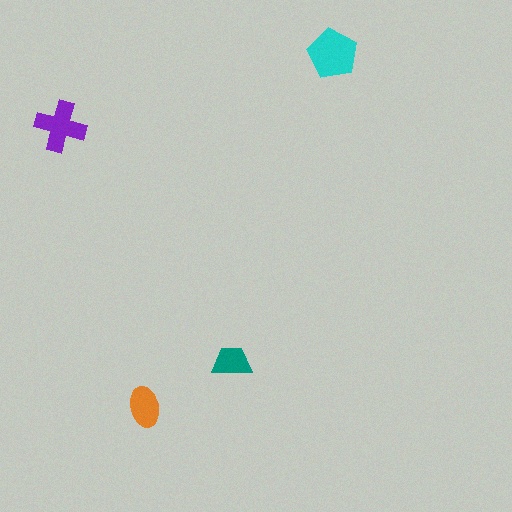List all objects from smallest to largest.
The teal trapezoid, the orange ellipse, the purple cross, the cyan pentagon.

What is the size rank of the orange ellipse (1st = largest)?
3rd.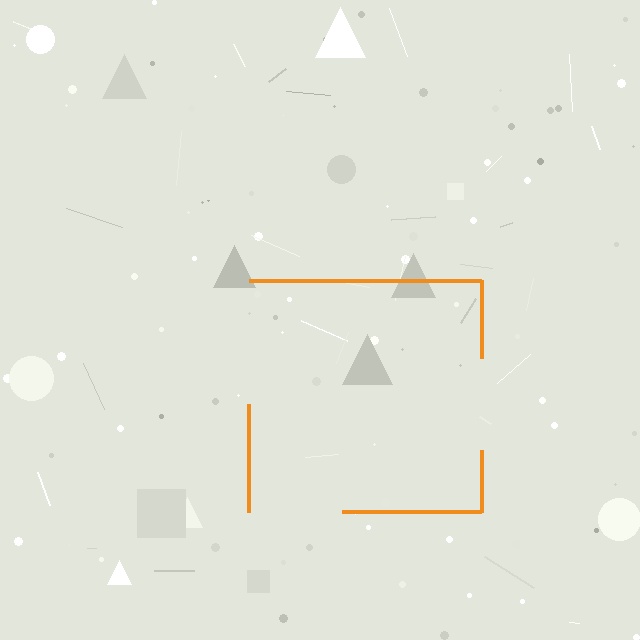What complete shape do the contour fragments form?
The contour fragments form a square.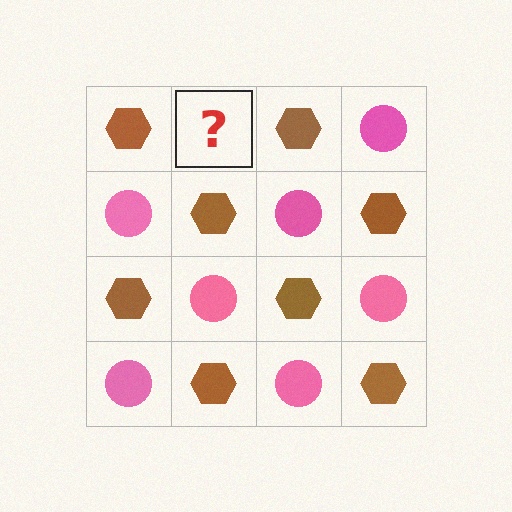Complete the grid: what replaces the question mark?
The question mark should be replaced with a pink circle.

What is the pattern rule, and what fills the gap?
The rule is that it alternates brown hexagon and pink circle in a checkerboard pattern. The gap should be filled with a pink circle.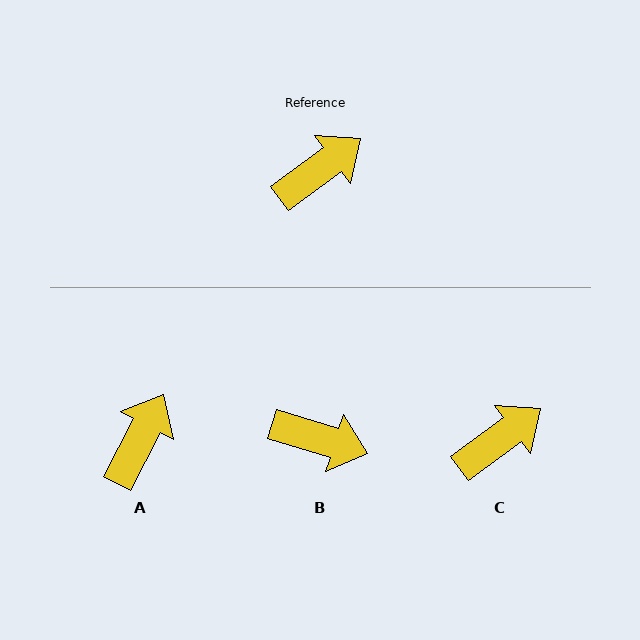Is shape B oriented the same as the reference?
No, it is off by about 54 degrees.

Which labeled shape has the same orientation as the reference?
C.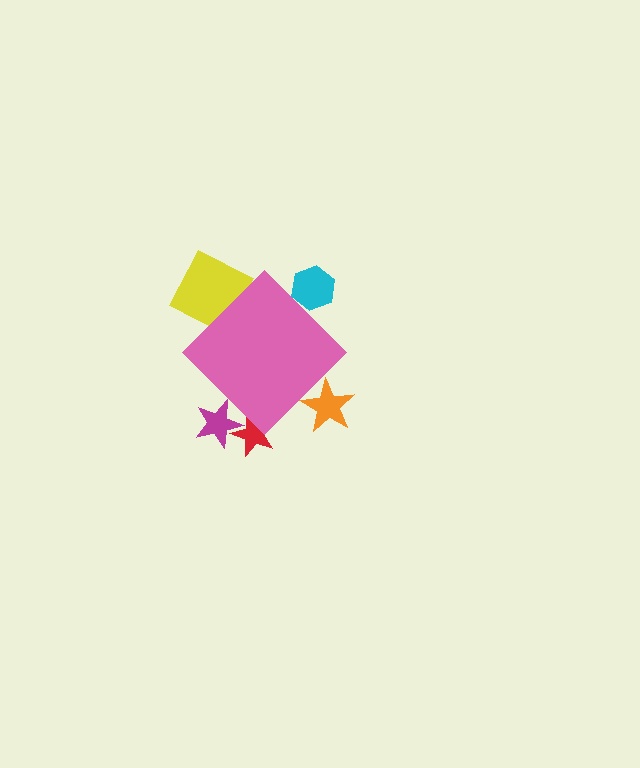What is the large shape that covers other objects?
A pink diamond.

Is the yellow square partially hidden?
Yes, the yellow square is partially hidden behind the pink diamond.